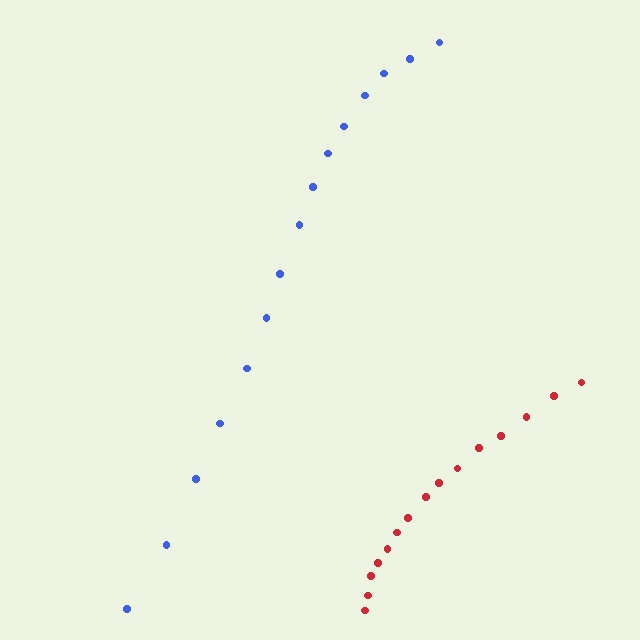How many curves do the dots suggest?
There are 2 distinct paths.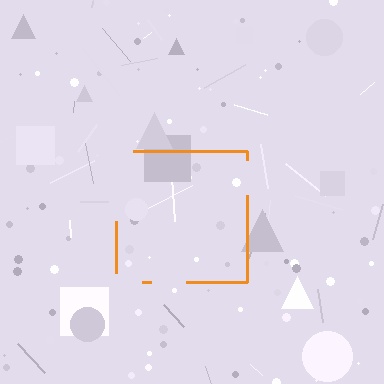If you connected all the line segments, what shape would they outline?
They would outline a square.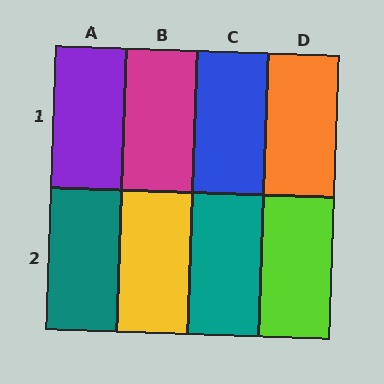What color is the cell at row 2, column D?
Lime.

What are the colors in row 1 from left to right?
Purple, magenta, blue, orange.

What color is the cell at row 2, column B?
Yellow.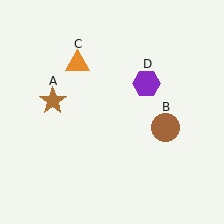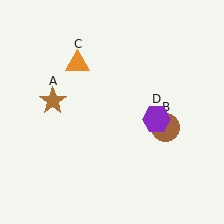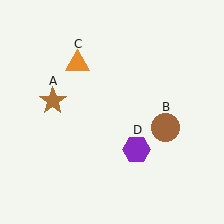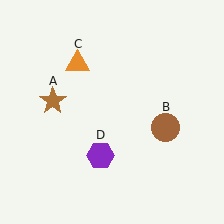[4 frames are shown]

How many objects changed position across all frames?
1 object changed position: purple hexagon (object D).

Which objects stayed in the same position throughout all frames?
Brown star (object A) and brown circle (object B) and orange triangle (object C) remained stationary.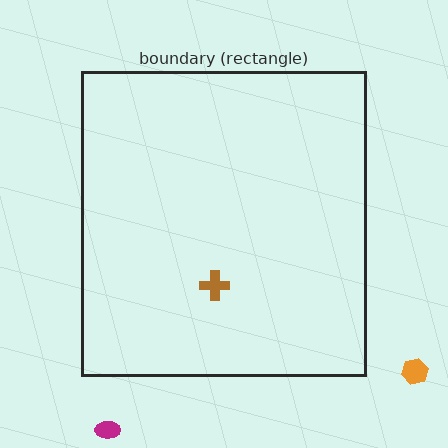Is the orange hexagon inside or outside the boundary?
Outside.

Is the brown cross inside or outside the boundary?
Inside.